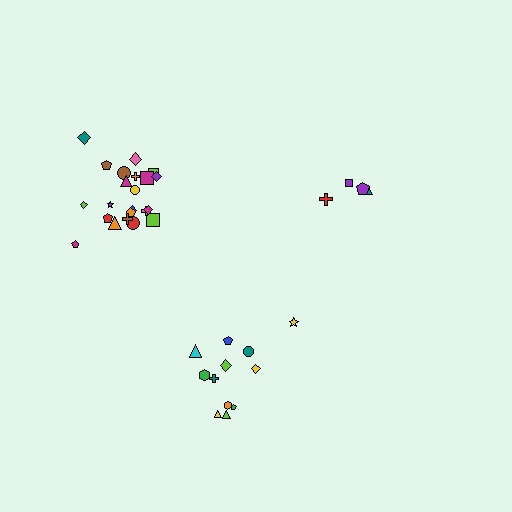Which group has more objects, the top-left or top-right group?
The top-left group.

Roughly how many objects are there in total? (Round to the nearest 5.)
Roughly 40 objects in total.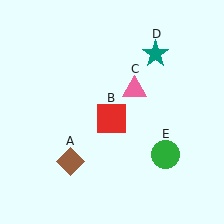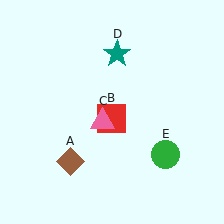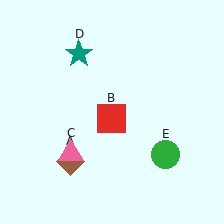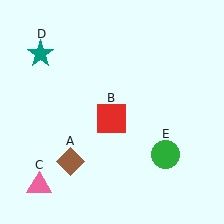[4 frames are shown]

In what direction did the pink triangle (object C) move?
The pink triangle (object C) moved down and to the left.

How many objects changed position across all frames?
2 objects changed position: pink triangle (object C), teal star (object D).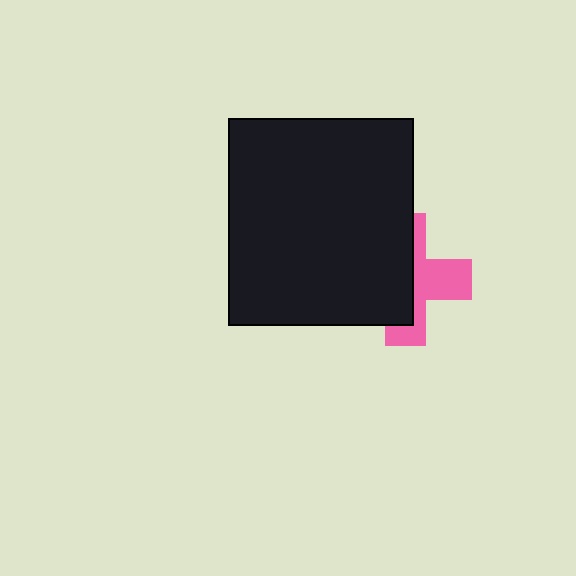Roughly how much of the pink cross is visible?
A small part of it is visible (roughly 44%).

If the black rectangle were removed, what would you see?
You would see the complete pink cross.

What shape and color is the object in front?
The object in front is a black rectangle.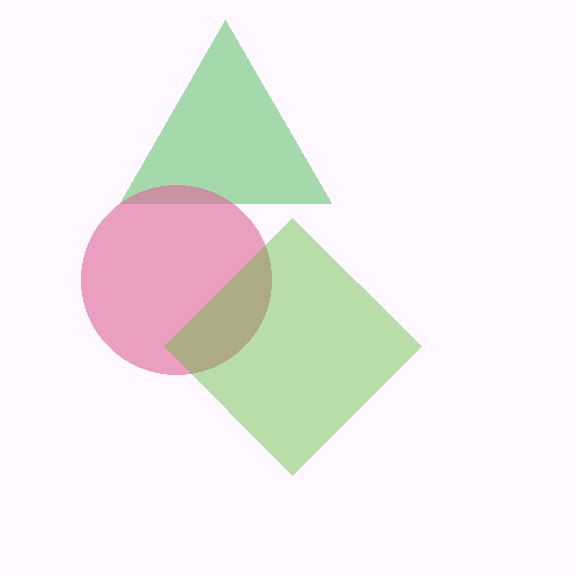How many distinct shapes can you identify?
There are 3 distinct shapes: a green triangle, a pink circle, a lime diamond.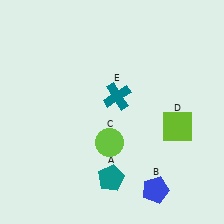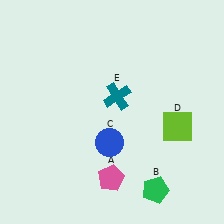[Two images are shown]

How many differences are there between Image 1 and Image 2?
There are 3 differences between the two images.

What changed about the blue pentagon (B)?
In Image 1, B is blue. In Image 2, it changed to green.